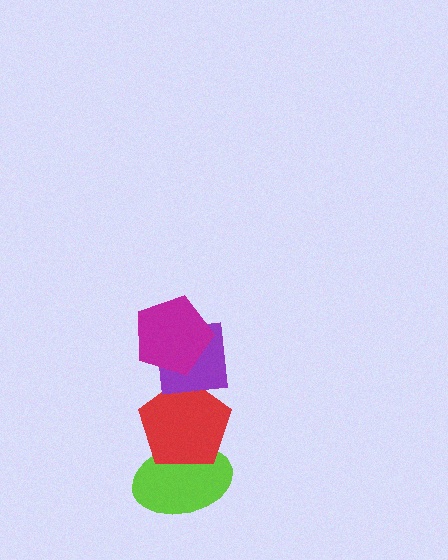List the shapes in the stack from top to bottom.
From top to bottom: the magenta pentagon, the purple square, the red pentagon, the lime ellipse.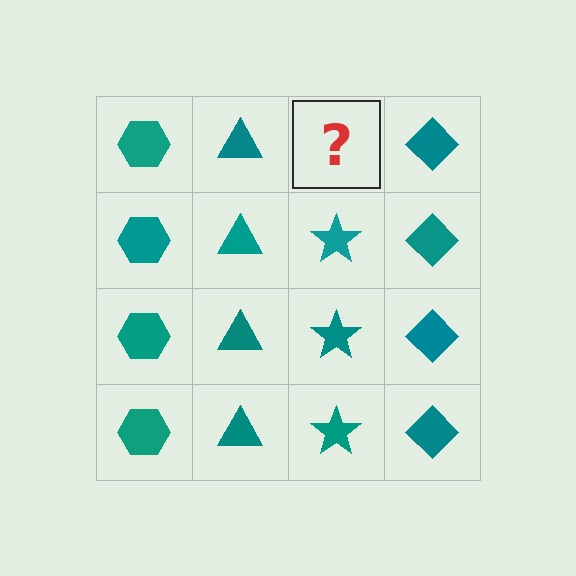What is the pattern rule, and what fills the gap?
The rule is that each column has a consistent shape. The gap should be filled with a teal star.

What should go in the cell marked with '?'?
The missing cell should contain a teal star.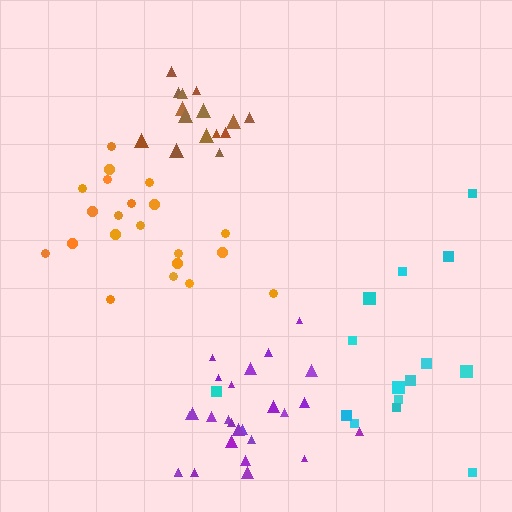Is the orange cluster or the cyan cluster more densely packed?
Orange.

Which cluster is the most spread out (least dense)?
Cyan.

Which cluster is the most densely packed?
Brown.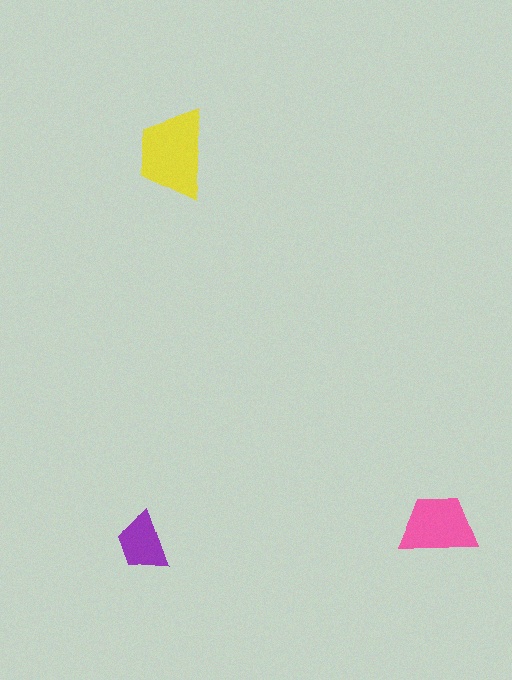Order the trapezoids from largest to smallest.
the yellow one, the pink one, the purple one.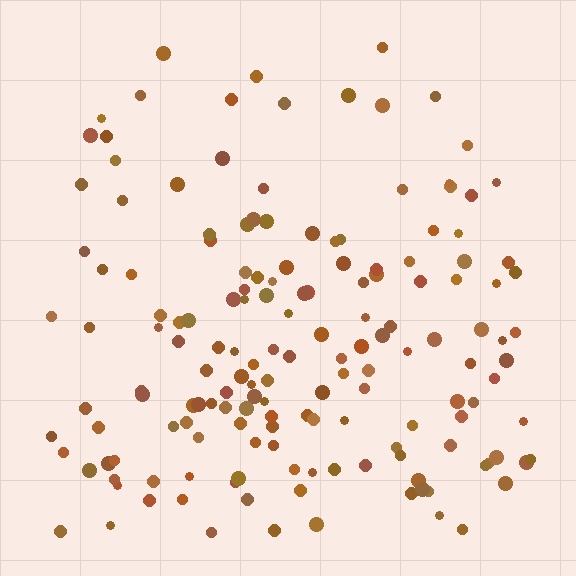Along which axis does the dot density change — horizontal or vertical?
Vertical.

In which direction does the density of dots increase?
From top to bottom, with the bottom side densest.